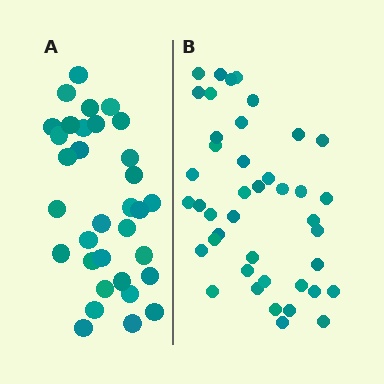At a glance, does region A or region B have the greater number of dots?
Region B (the right region) has more dots.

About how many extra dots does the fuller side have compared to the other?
Region B has roughly 8 or so more dots than region A.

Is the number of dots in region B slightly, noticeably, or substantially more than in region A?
Region B has noticeably more, but not dramatically so. The ratio is roughly 1.3 to 1.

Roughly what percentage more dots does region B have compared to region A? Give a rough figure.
About 25% more.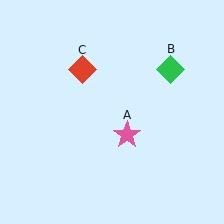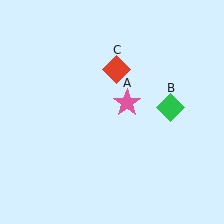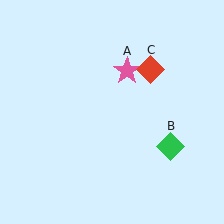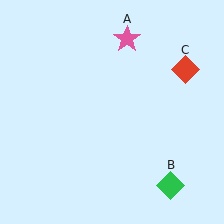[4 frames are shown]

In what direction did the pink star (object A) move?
The pink star (object A) moved up.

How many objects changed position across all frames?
3 objects changed position: pink star (object A), green diamond (object B), red diamond (object C).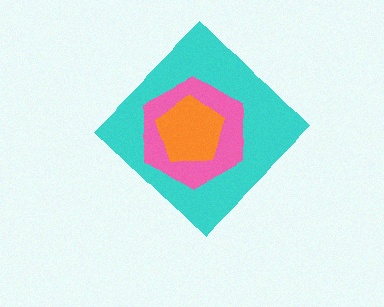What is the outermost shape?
The cyan diamond.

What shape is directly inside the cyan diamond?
The pink hexagon.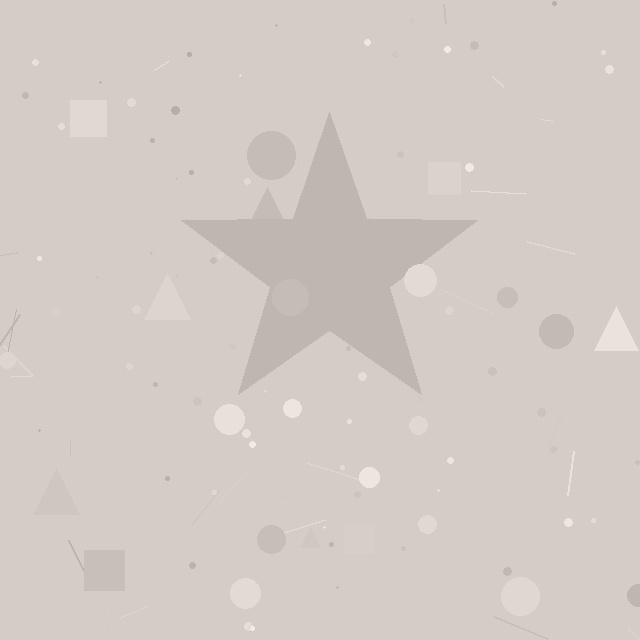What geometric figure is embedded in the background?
A star is embedded in the background.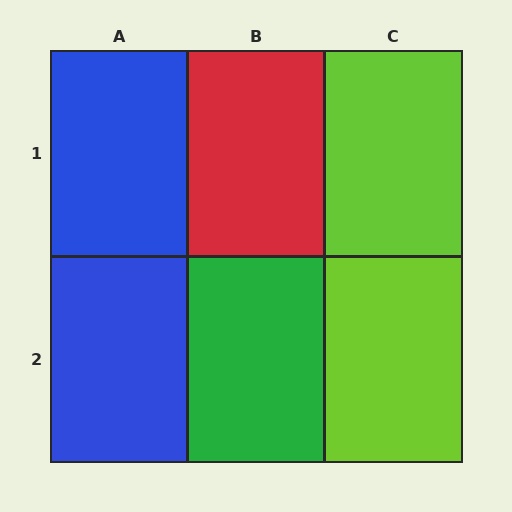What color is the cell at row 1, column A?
Blue.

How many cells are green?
1 cell is green.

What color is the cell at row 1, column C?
Lime.